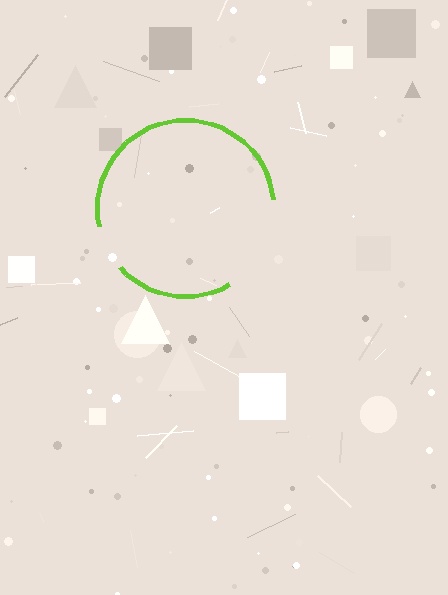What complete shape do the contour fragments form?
The contour fragments form a circle.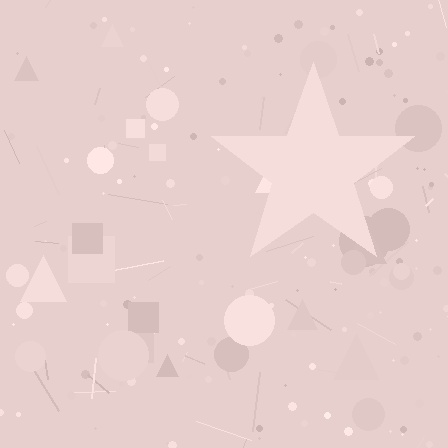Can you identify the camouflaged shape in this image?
The camouflaged shape is a star.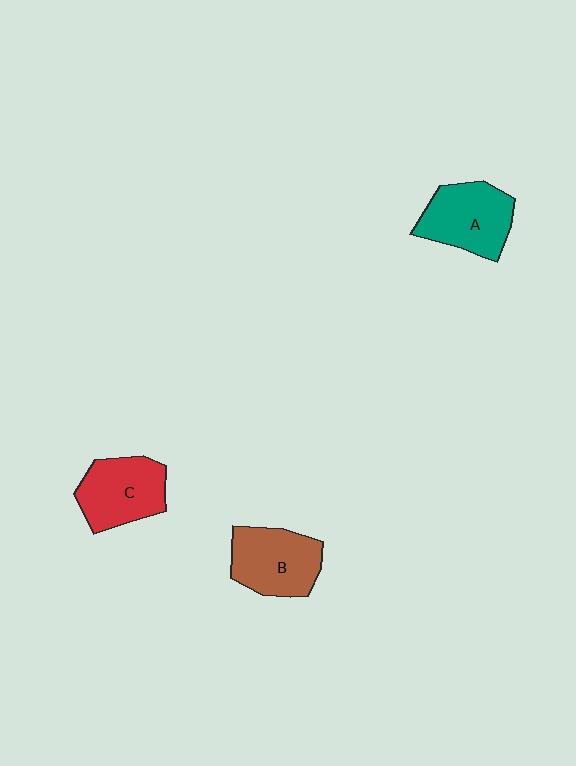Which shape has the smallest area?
Shape C (red).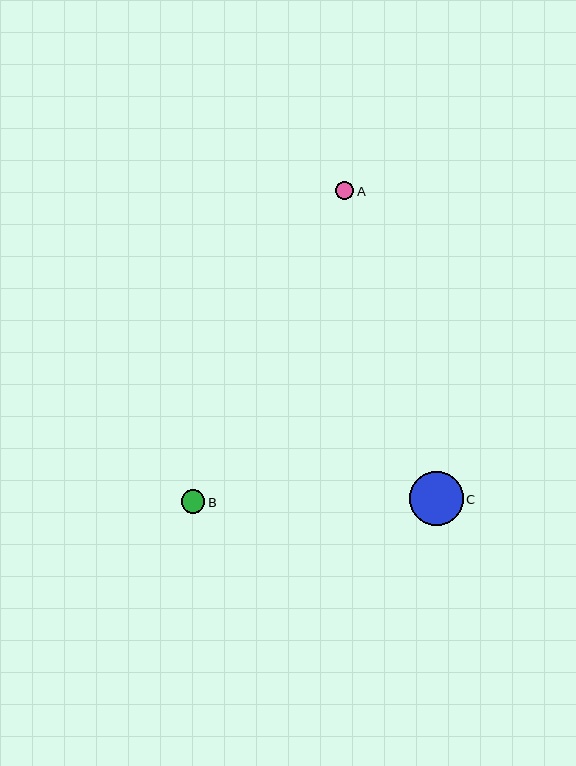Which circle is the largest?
Circle C is the largest with a size of approximately 53 pixels.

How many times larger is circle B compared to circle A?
Circle B is approximately 1.3 times the size of circle A.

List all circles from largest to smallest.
From largest to smallest: C, B, A.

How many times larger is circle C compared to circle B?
Circle C is approximately 2.2 times the size of circle B.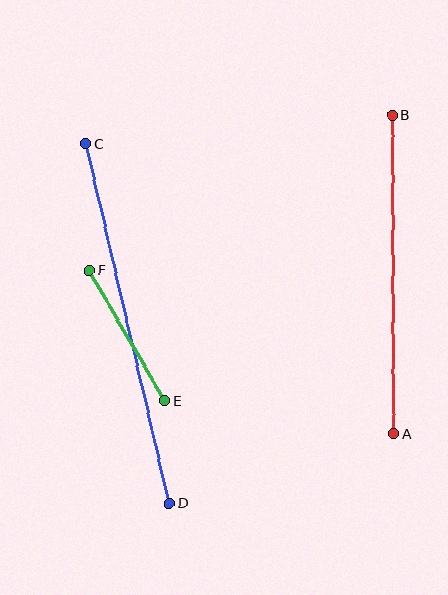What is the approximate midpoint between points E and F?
The midpoint is at approximately (127, 336) pixels.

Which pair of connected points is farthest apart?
Points C and D are farthest apart.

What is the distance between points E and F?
The distance is approximately 151 pixels.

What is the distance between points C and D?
The distance is approximately 369 pixels.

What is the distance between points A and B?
The distance is approximately 319 pixels.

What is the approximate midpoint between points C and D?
The midpoint is at approximately (128, 323) pixels.